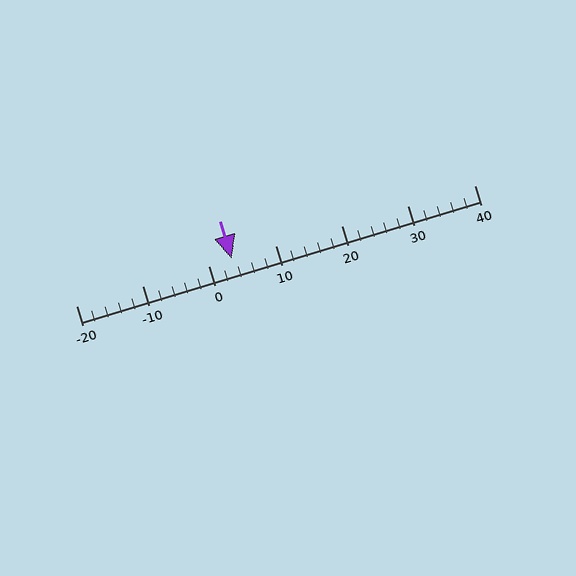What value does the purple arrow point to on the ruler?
The purple arrow points to approximately 3.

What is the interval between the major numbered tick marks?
The major tick marks are spaced 10 units apart.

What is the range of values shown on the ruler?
The ruler shows values from -20 to 40.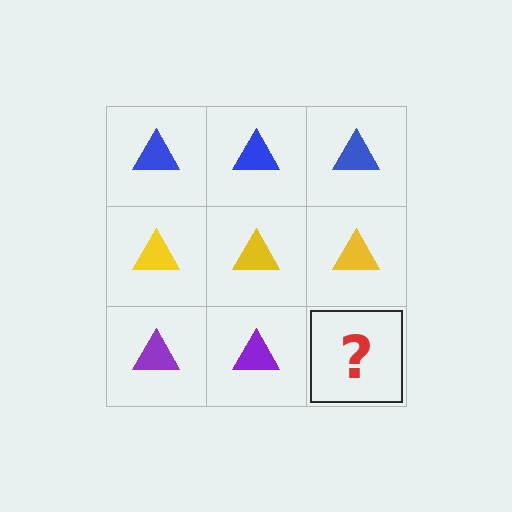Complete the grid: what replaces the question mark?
The question mark should be replaced with a purple triangle.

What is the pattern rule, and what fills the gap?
The rule is that each row has a consistent color. The gap should be filled with a purple triangle.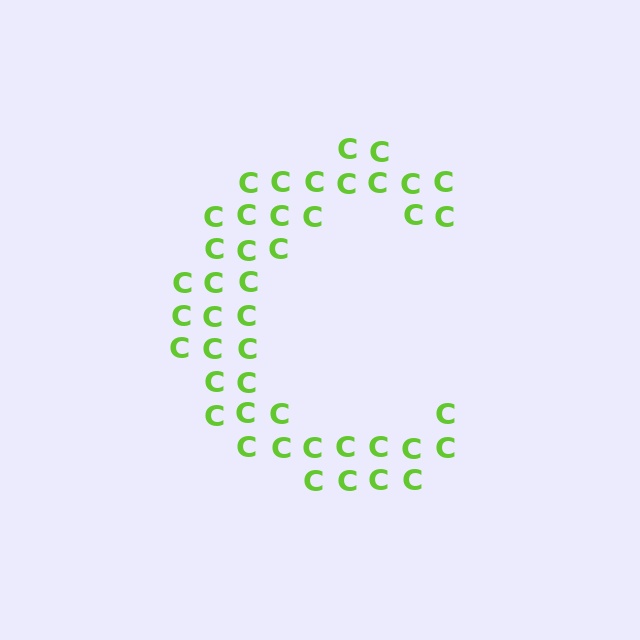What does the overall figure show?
The overall figure shows the letter C.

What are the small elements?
The small elements are letter C's.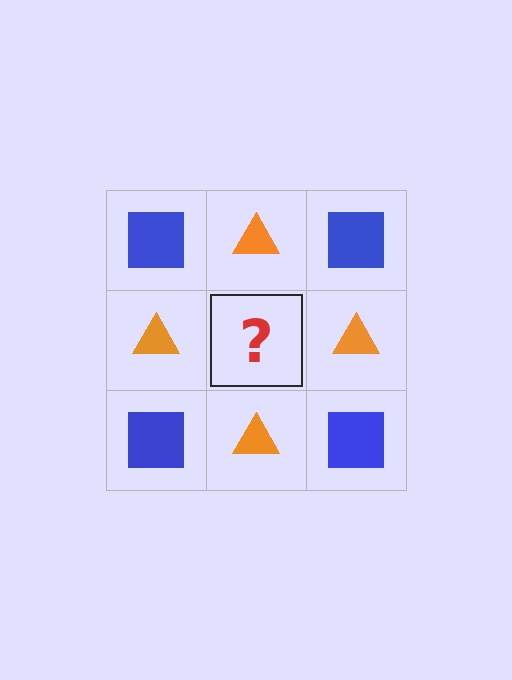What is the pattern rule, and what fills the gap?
The rule is that it alternates blue square and orange triangle in a checkerboard pattern. The gap should be filled with a blue square.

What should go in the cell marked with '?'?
The missing cell should contain a blue square.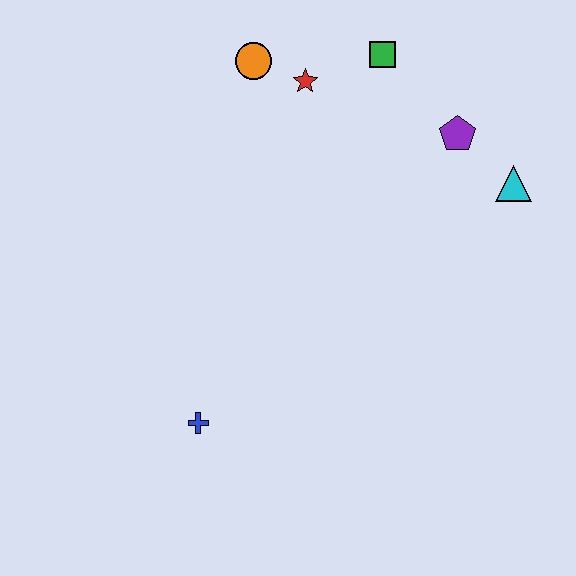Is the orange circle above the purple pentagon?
Yes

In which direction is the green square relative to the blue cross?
The green square is above the blue cross.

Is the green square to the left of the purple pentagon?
Yes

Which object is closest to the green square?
The red star is closest to the green square.